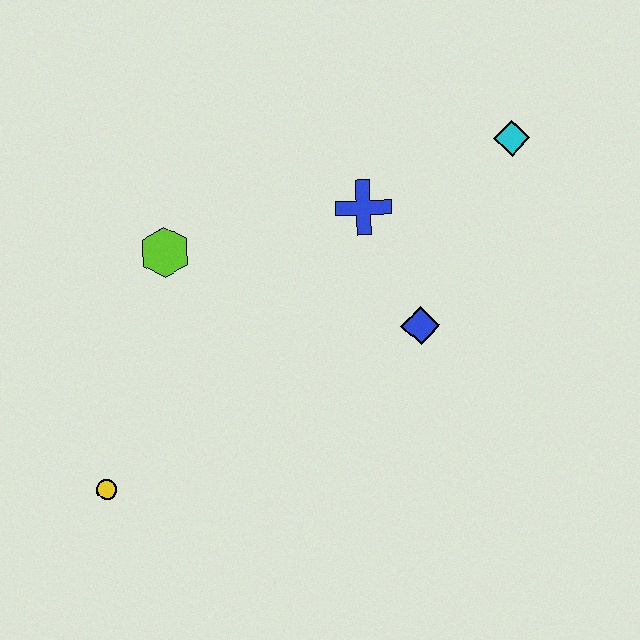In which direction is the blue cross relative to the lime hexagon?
The blue cross is to the right of the lime hexagon.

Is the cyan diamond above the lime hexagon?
Yes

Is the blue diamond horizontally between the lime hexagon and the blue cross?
No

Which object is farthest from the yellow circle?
The cyan diamond is farthest from the yellow circle.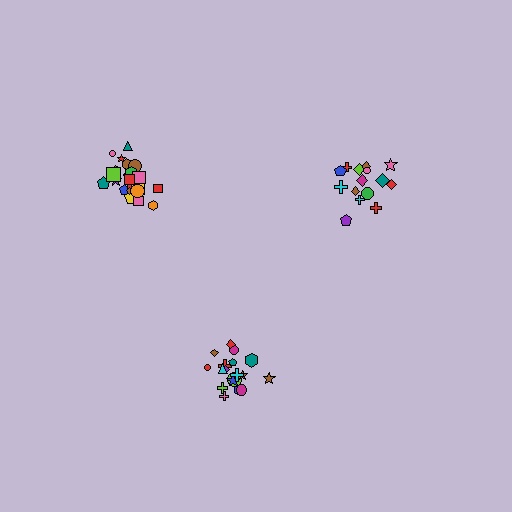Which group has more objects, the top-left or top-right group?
The top-left group.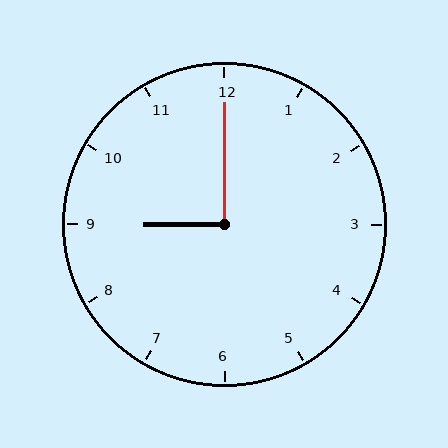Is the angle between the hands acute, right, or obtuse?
It is right.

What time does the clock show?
9:00.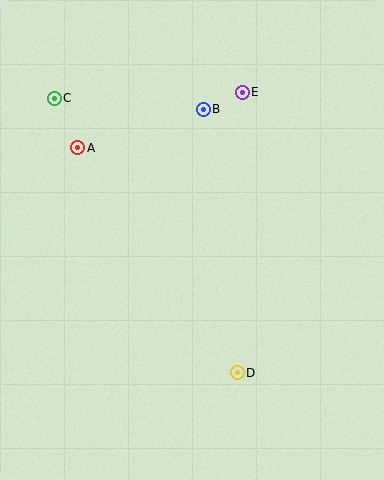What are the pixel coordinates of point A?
Point A is at (78, 148).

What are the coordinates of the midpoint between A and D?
The midpoint between A and D is at (158, 260).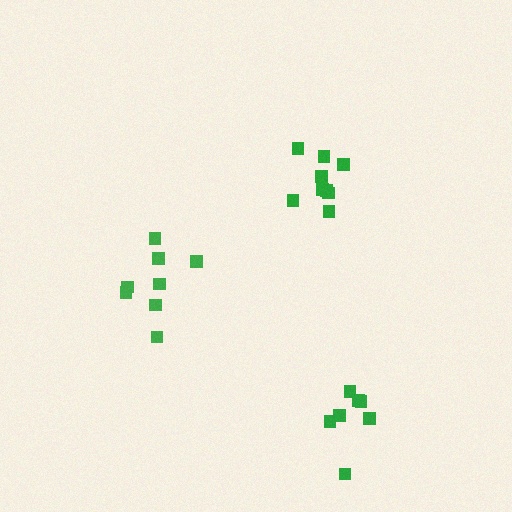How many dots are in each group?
Group 1: 7 dots, Group 2: 9 dots, Group 3: 8 dots (24 total).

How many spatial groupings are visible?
There are 3 spatial groupings.